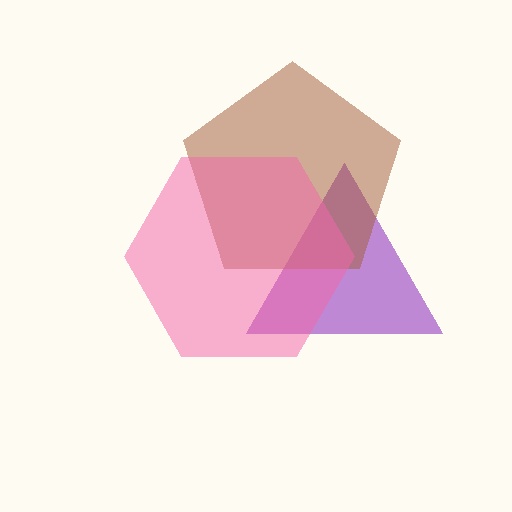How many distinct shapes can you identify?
There are 3 distinct shapes: a purple triangle, a brown pentagon, a pink hexagon.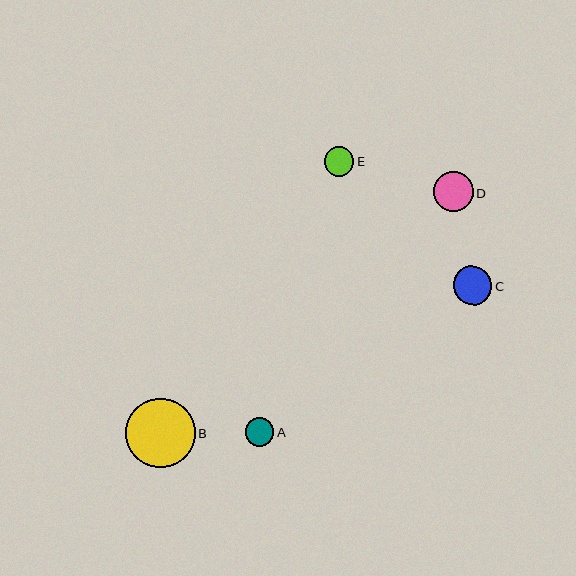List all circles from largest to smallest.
From largest to smallest: B, D, C, E, A.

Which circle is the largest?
Circle B is the largest with a size of approximately 69 pixels.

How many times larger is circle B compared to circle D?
Circle B is approximately 1.7 times the size of circle D.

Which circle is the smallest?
Circle A is the smallest with a size of approximately 28 pixels.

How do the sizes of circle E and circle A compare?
Circle E and circle A are approximately the same size.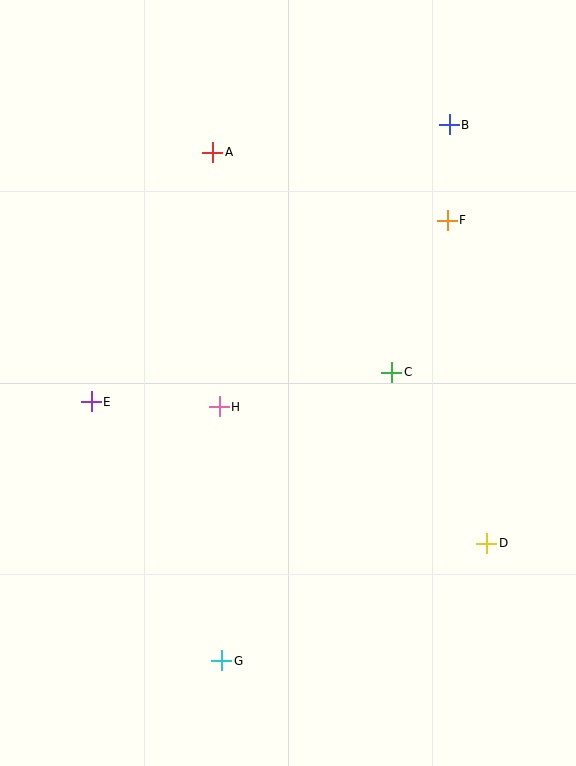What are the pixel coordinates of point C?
Point C is at (392, 372).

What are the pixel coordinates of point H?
Point H is at (219, 407).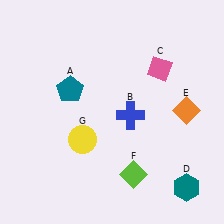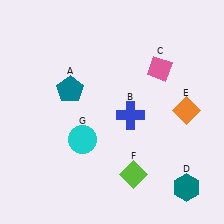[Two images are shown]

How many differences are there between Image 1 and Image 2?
There is 1 difference between the two images.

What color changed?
The circle (G) changed from yellow in Image 1 to cyan in Image 2.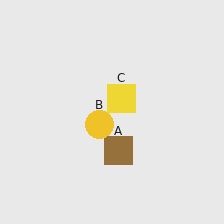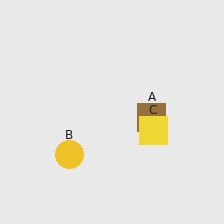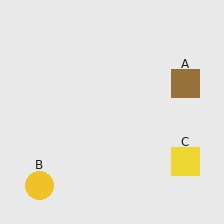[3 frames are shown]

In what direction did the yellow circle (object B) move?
The yellow circle (object B) moved down and to the left.